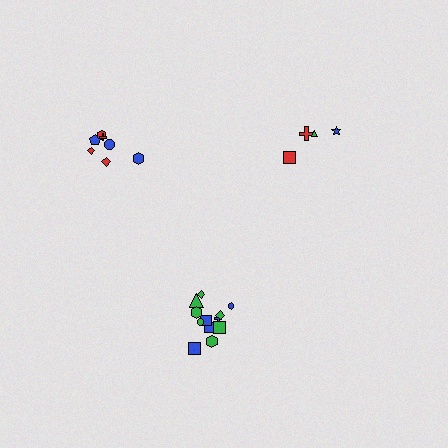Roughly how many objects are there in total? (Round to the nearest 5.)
Roughly 25 objects in total.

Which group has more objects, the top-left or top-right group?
The top-left group.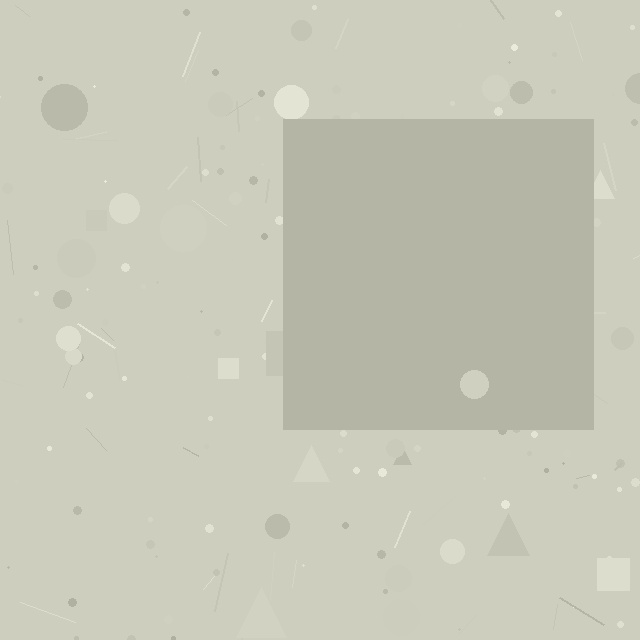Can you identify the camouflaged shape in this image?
The camouflaged shape is a square.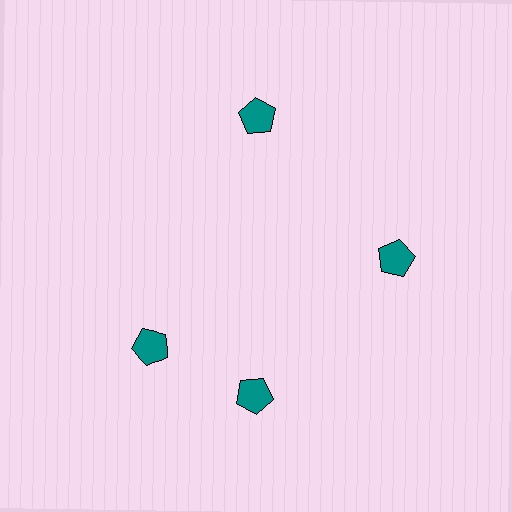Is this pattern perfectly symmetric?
No. The 4 teal pentagons are arranged in a ring, but one element near the 9 o'clock position is rotated out of alignment along the ring, breaking the 4-fold rotational symmetry.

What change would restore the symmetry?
The symmetry would be restored by rotating it back into even spacing with its neighbors so that all 4 pentagons sit at equal angles and equal distance from the center.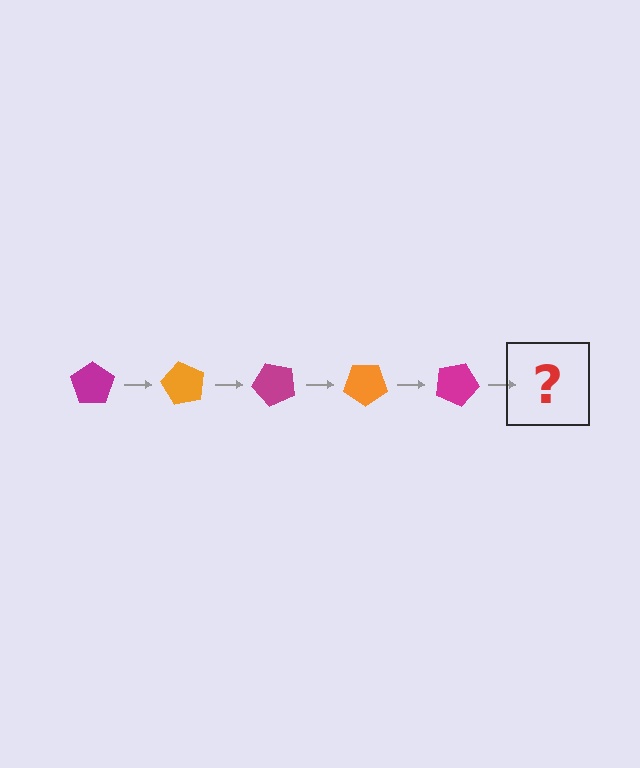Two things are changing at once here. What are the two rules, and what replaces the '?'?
The two rules are that it rotates 60 degrees each step and the color cycles through magenta and orange. The '?' should be an orange pentagon, rotated 300 degrees from the start.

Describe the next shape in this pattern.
It should be an orange pentagon, rotated 300 degrees from the start.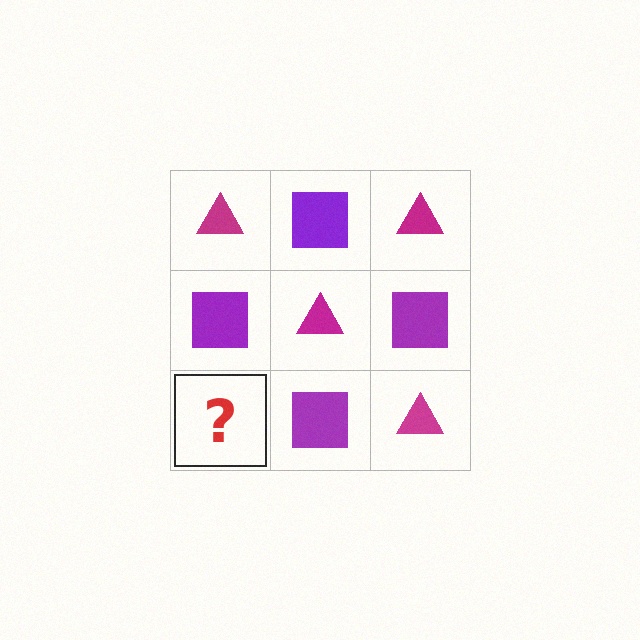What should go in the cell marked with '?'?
The missing cell should contain a magenta triangle.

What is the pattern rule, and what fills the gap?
The rule is that it alternates magenta triangle and purple square in a checkerboard pattern. The gap should be filled with a magenta triangle.